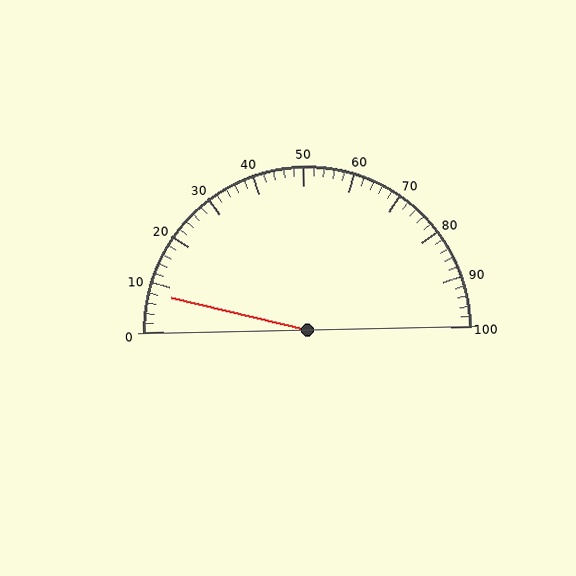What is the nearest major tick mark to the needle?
The nearest major tick mark is 10.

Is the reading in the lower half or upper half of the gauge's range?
The reading is in the lower half of the range (0 to 100).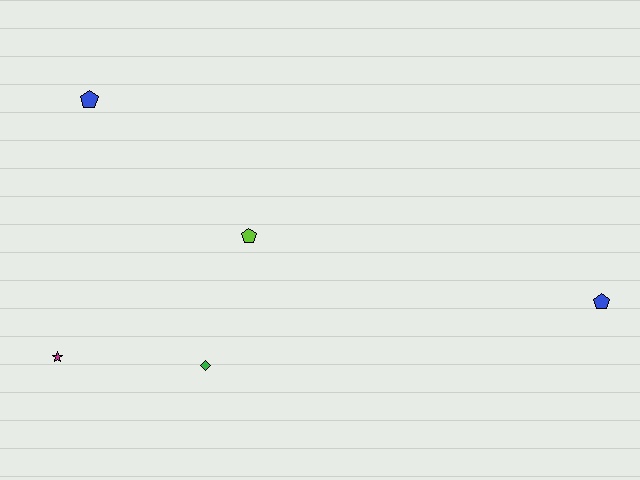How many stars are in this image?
There is 1 star.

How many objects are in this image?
There are 5 objects.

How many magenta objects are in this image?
There is 1 magenta object.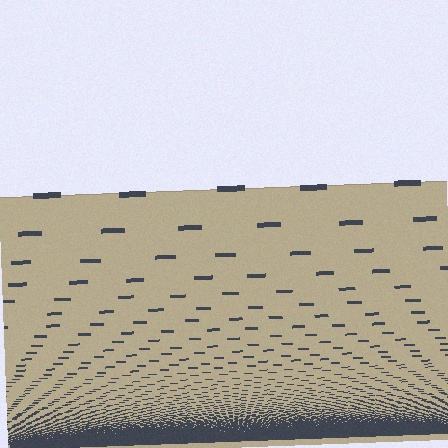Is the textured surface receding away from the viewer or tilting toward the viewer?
The surface appears to tilt toward the viewer. Texture elements get larger and sparser toward the top.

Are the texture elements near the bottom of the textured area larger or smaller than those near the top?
Smaller. The gradient is inverted — elements near the bottom are smaller and denser.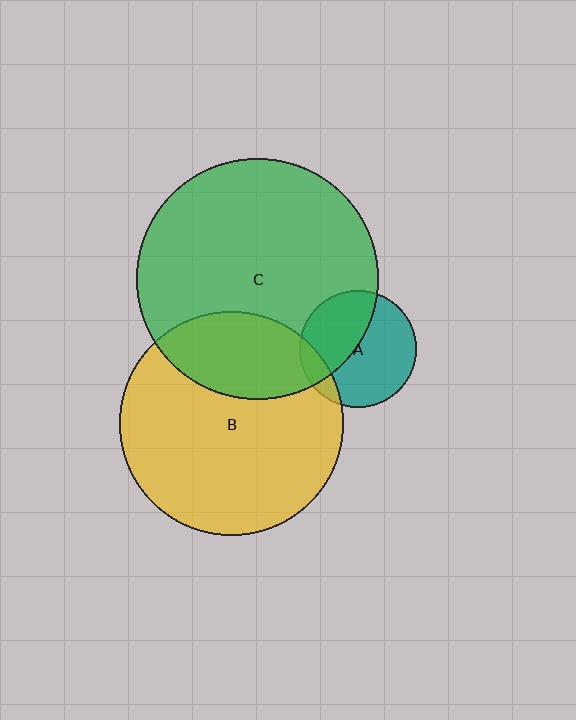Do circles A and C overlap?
Yes.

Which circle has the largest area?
Circle C (green).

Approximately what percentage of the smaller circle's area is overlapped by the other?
Approximately 45%.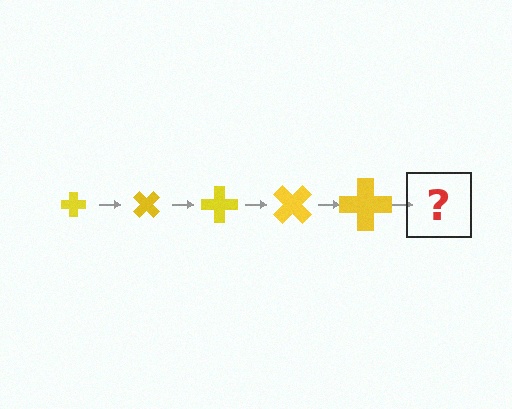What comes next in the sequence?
The next element should be a cross, larger than the previous one and rotated 225 degrees from the start.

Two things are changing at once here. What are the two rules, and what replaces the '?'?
The two rules are that the cross grows larger each step and it rotates 45 degrees each step. The '?' should be a cross, larger than the previous one and rotated 225 degrees from the start.